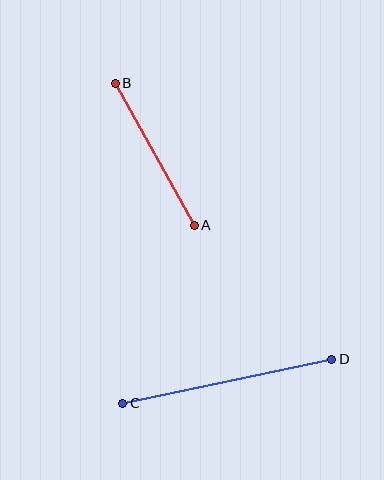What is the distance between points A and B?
The distance is approximately 162 pixels.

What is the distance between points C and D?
The distance is approximately 213 pixels.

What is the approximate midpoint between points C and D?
The midpoint is at approximately (227, 381) pixels.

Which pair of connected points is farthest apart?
Points C and D are farthest apart.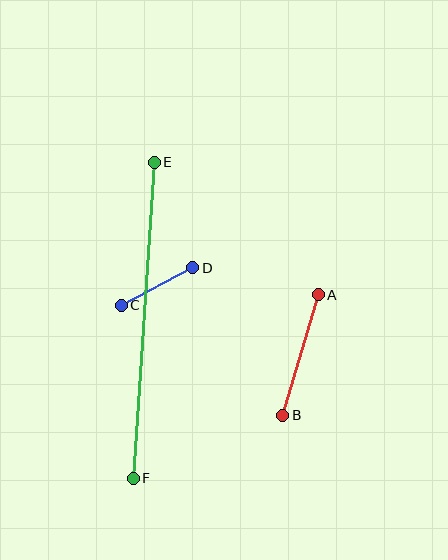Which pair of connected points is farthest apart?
Points E and F are farthest apart.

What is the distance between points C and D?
The distance is approximately 81 pixels.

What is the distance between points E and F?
The distance is approximately 317 pixels.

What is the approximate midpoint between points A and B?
The midpoint is at approximately (301, 355) pixels.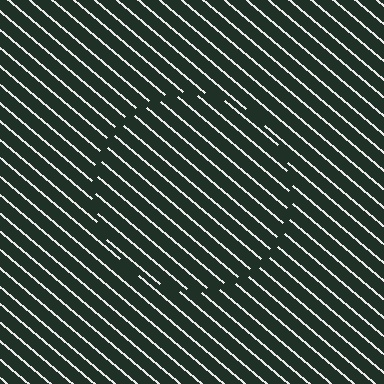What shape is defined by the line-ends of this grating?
An illusory circle. The interior of the shape contains the same grating, shifted by half a period — the contour is defined by the phase discontinuity where line-ends from the inner and outer gratings abut.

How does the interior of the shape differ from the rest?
The interior of the shape contains the same grating, shifted by half a period — the contour is defined by the phase discontinuity where line-ends from the inner and outer gratings abut.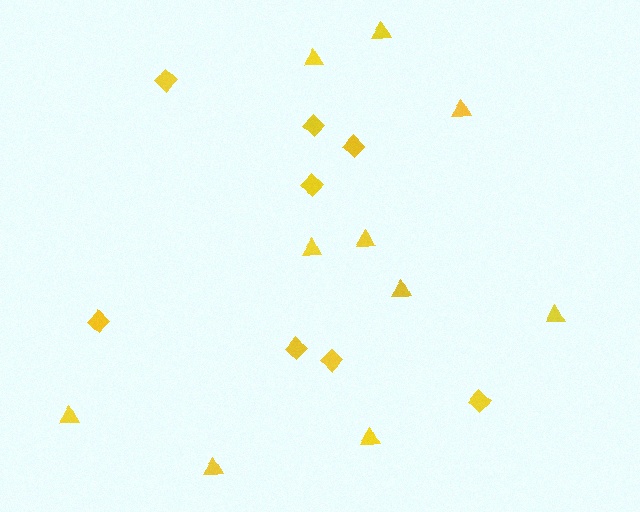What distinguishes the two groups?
There are 2 groups: one group of diamonds (8) and one group of triangles (10).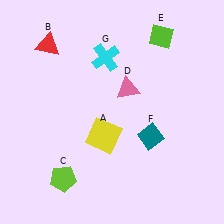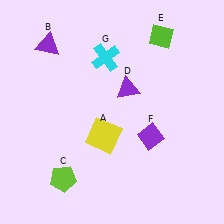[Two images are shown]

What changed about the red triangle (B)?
In Image 1, B is red. In Image 2, it changed to purple.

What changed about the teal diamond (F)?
In Image 1, F is teal. In Image 2, it changed to purple.